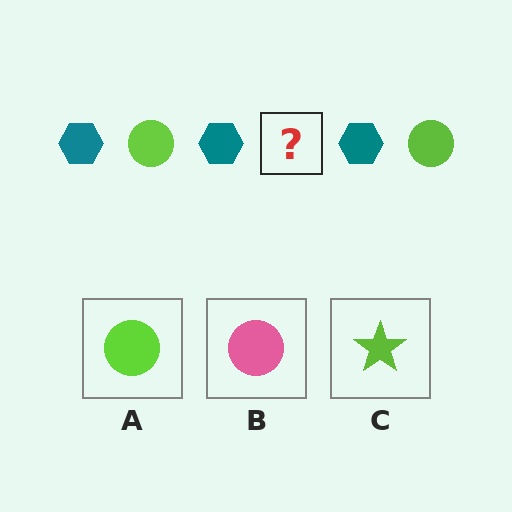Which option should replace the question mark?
Option A.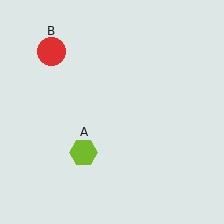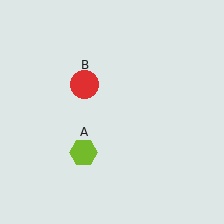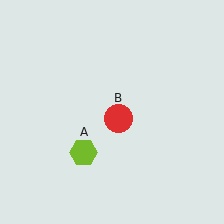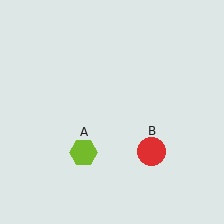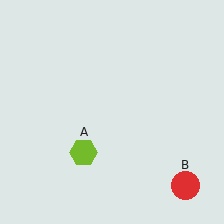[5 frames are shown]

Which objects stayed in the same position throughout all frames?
Lime hexagon (object A) remained stationary.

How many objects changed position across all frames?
1 object changed position: red circle (object B).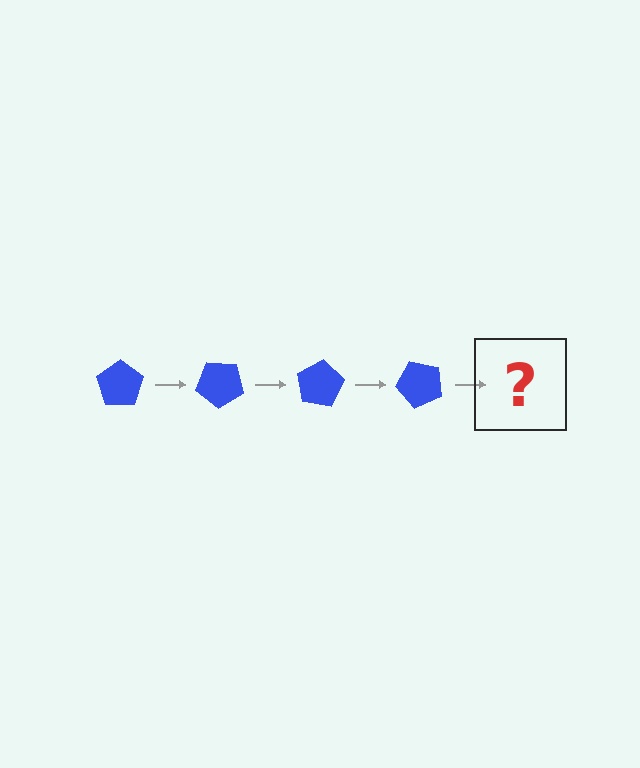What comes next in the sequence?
The next element should be a blue pentagon rotated 160 degrees.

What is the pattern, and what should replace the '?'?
The pattern is that the pentagon rotates 40 degrees each step. The '?' should be a blue pentagon rotated 160 degrees.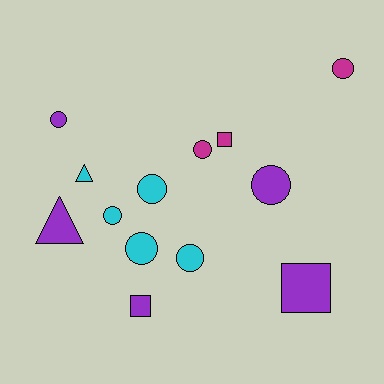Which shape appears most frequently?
Circle, with 8 objects.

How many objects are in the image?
There are 13 objects.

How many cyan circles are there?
There are 4 cyan circles.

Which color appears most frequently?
Cyan, with 5 objects.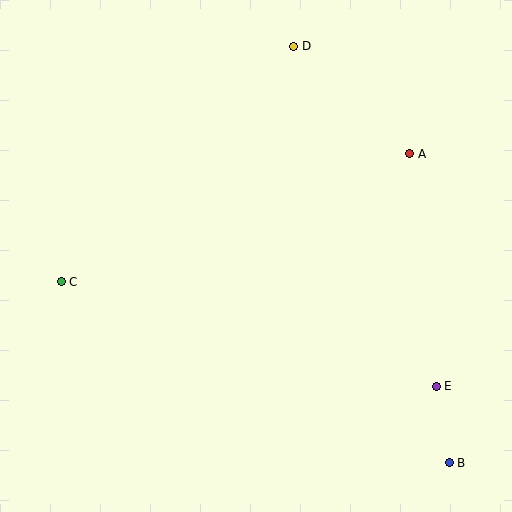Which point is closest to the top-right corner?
Point A is closest to the top-right corner.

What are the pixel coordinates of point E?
Point E is at (436, 386).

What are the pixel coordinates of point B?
Point B is at (449, 463).